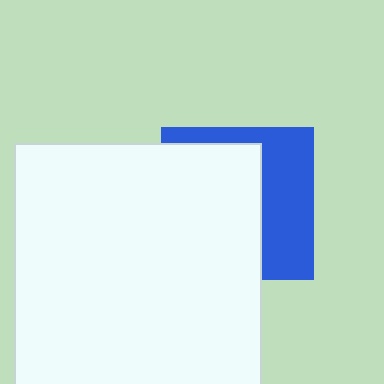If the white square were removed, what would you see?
You would see the complete blue square.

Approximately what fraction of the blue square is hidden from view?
Roughly 59% of the blue square is hidden behind the white square.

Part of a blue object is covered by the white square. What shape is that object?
It is a square.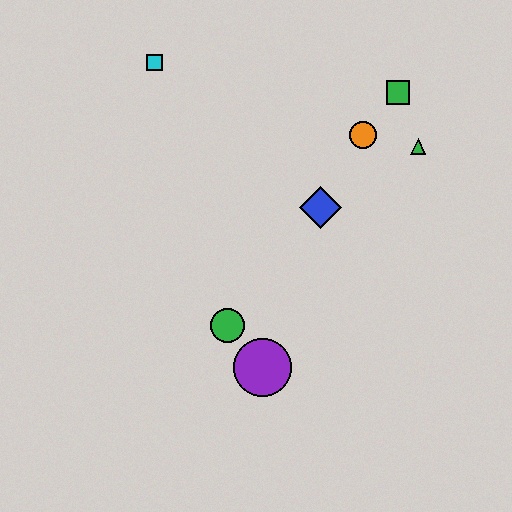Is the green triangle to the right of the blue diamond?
Yes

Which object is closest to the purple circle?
The green circle is closest to the purple circle.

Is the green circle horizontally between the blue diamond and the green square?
No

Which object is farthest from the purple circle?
The cyan square is farthest from the purple circle.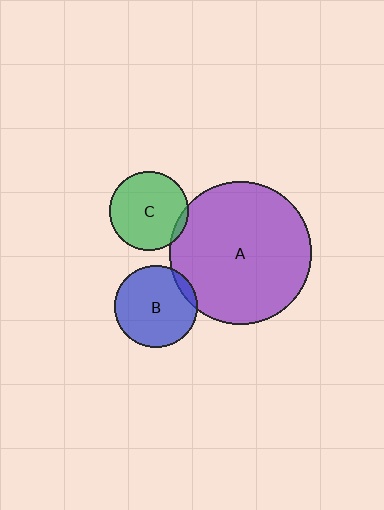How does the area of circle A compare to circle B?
Approximately 3.0 times.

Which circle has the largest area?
Circle A (purple).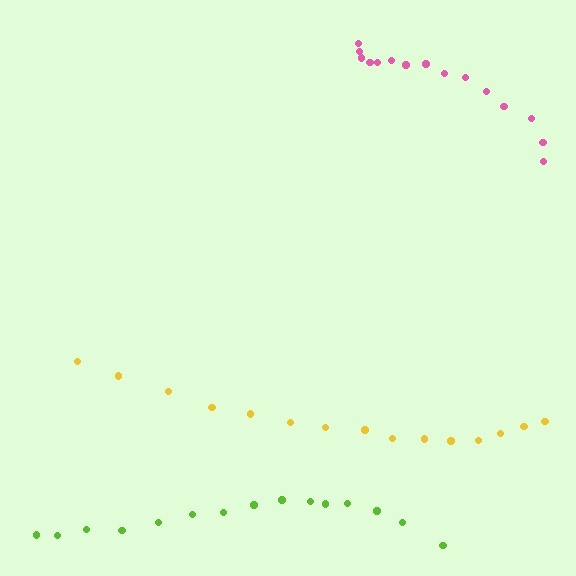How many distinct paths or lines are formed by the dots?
There are 3 distinct paths.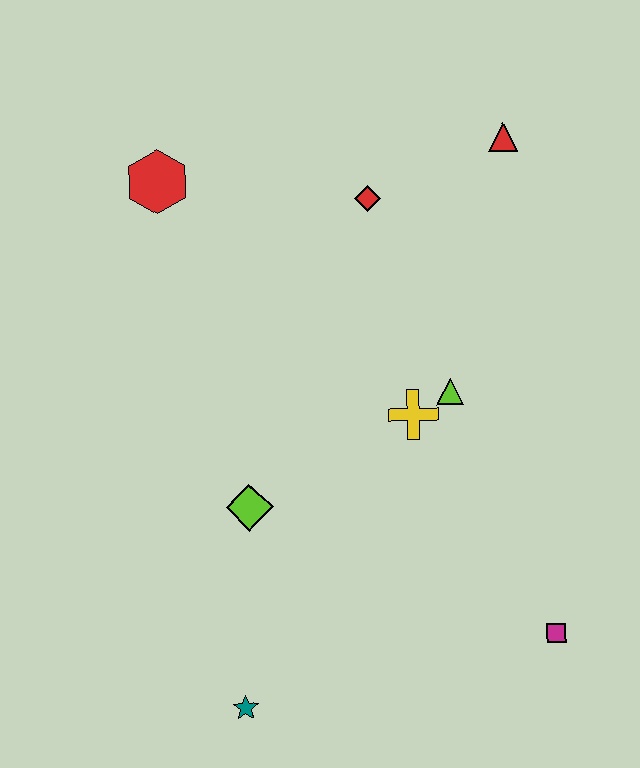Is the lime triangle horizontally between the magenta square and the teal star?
Yes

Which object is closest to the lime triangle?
The yellow cross is closest to the lime triangle.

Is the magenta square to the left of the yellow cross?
No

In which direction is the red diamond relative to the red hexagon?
The red diamond is to the right of the red hexagon.